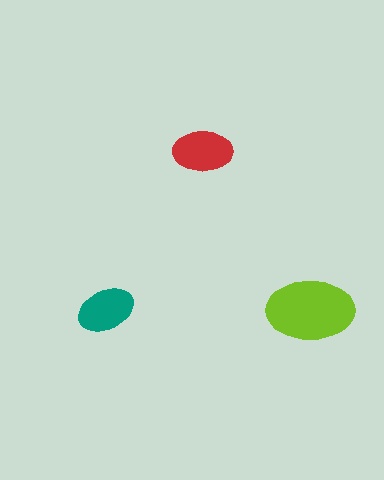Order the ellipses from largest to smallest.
the lime one, the red one, the teal one.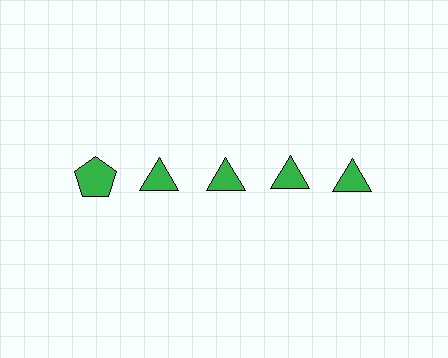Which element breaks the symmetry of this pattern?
The green pentagon in the top row, leftmost column breaks the symmetry. All other shapes are green triangles.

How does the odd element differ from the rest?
It has a different shape: pentagon instead of triangle.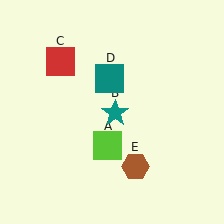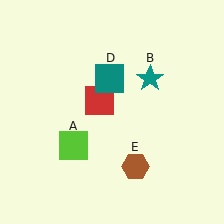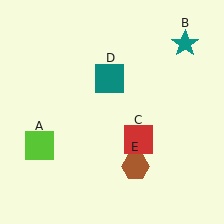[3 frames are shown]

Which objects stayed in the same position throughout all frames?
Teal square (object D) and brown hexagon (object E) remained stationary.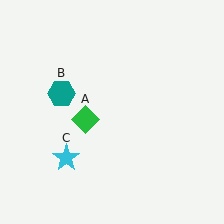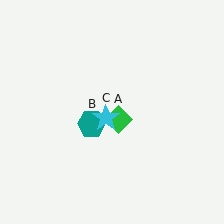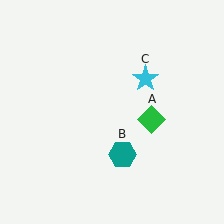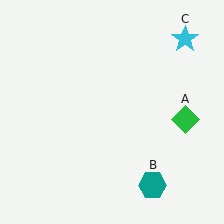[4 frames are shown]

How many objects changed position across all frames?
3 objects changed position: green diamond (object A), teal hexagon (object B), cyan star (object C).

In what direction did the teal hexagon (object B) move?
The teal hexagon (object B) moved down and to the right.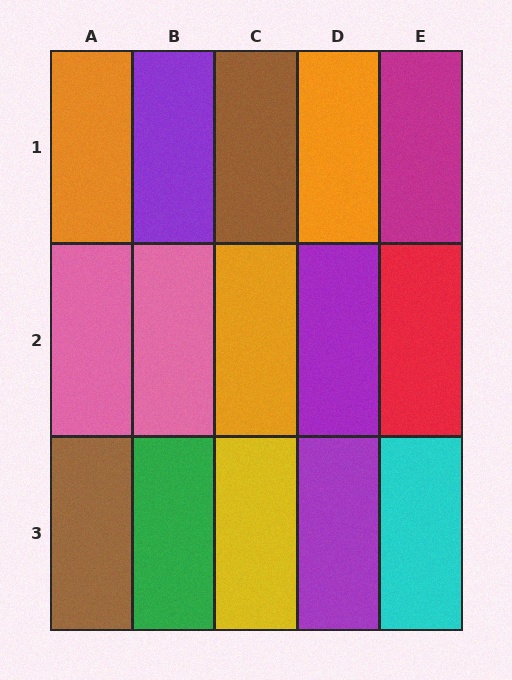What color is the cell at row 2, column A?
Pink.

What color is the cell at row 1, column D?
Orange.